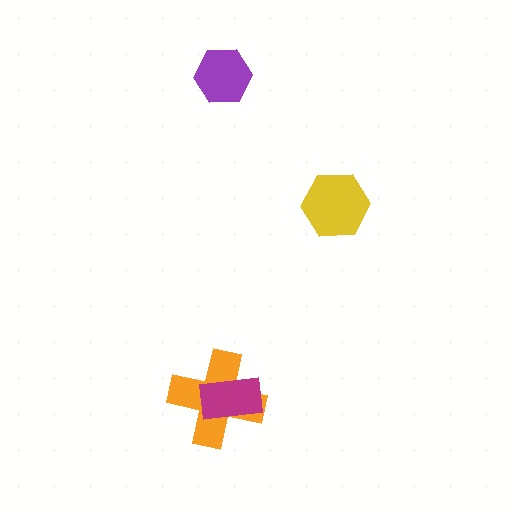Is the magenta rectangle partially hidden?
No, no other shape covers it.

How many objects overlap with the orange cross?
1 object overlaps with the orange cross.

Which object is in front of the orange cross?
The magenta rectangle is in front of the orange cross.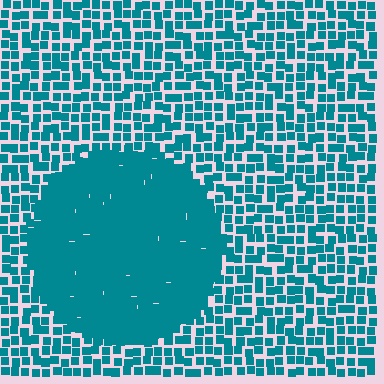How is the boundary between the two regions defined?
The boundary is defined by a change in element density (approximately 2.2x ratio). All elements are the same color, size, and shape.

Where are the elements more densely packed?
The elements are more densely packed inside the circle boundary.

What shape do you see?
I see a circle.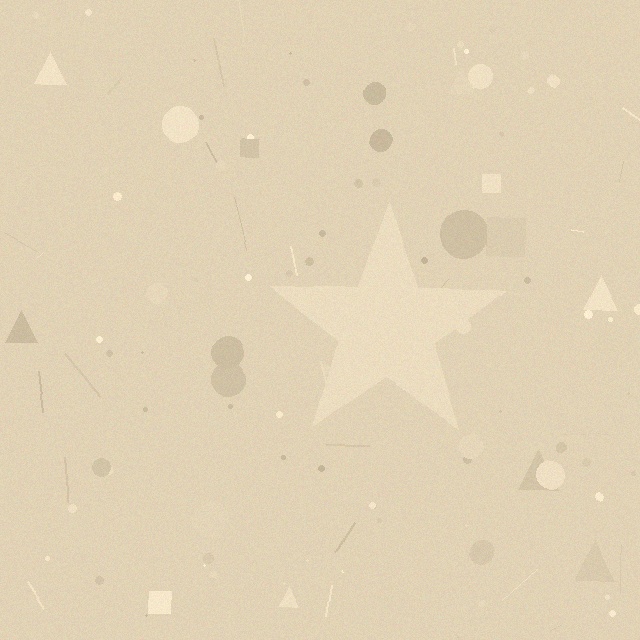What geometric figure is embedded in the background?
A star is embedded in the background.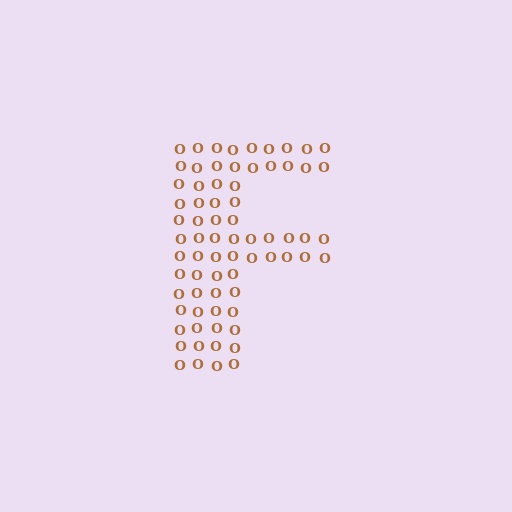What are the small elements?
The small elements are letter O's.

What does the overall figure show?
The overall figure shows the letter F.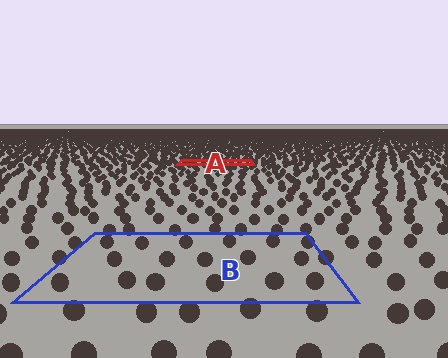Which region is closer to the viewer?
Region B is closer. The texture elements there are larger and more spread out.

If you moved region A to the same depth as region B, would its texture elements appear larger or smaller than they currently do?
They would appear larger. At a closer depth, the same texture elements are projected at a bigger on-screen size.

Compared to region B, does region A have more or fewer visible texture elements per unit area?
Region A has more texture elements per unit area — they are packed more densely because it is farther away.